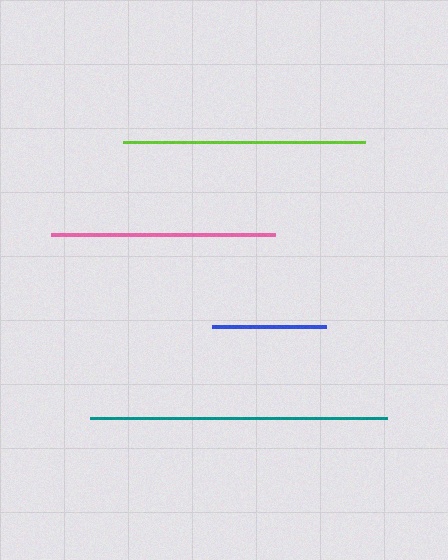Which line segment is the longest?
The teal line is the longest at approximately 297 pixels.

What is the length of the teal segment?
The teal segment is approximately 297 pixels long.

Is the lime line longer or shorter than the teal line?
The teal line is longer than the lime line.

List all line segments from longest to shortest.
From longest to shortest: teal, lime, pink, blue.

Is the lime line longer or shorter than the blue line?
The lime line is longer than the blue line.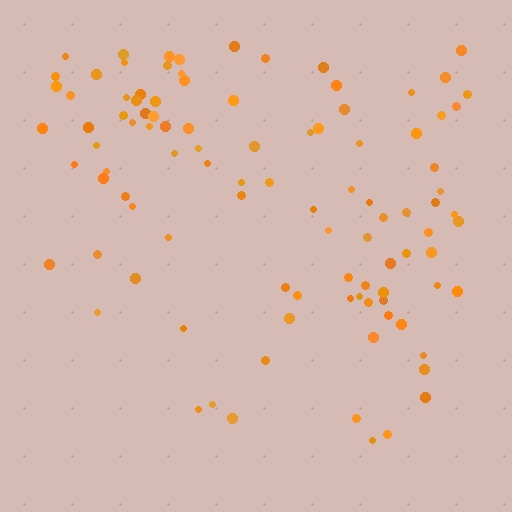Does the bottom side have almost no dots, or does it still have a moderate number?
Still a moderate number, just noticeably fewer than the top.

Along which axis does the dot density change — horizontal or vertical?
Vertical.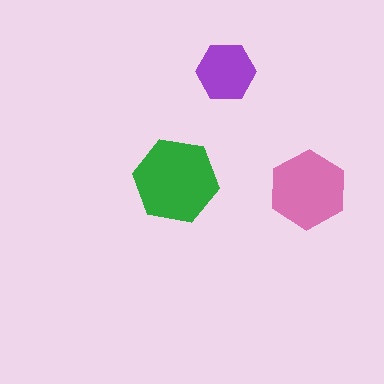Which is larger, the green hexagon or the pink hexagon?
The green one.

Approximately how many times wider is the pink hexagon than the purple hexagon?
About 1.5 times wider.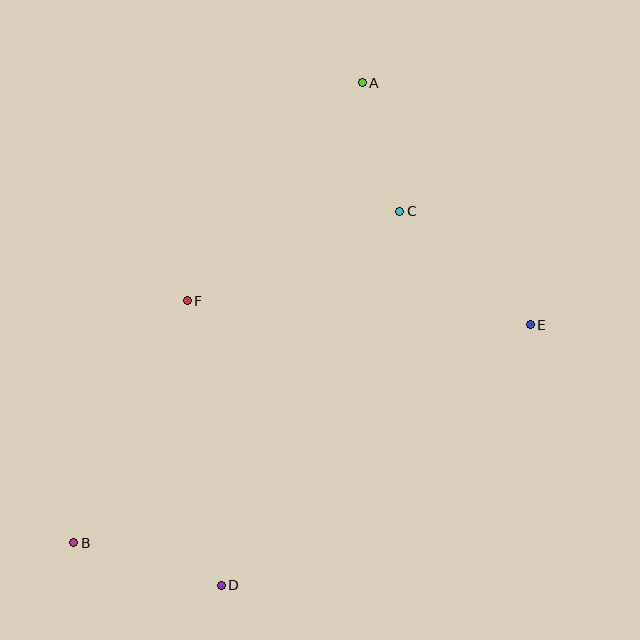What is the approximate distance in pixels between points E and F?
The distance between E and F is approximately 344 pixels.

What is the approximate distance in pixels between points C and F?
The distance between C and F is approximately 231 pixels.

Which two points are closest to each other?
Points A and C are closest to each other.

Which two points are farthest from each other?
Points A and B are farthest from each other.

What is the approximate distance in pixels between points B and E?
The distance between B and E is approximately 506 pixels.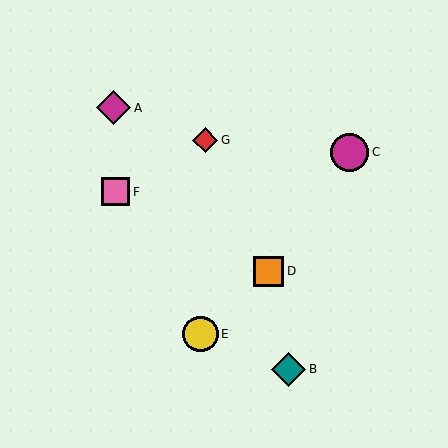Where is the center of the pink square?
The center of the pink square is at (116, 192).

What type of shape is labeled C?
Shape C is a magenta circle.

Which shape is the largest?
The magenta circle (labeled C) is the largest.